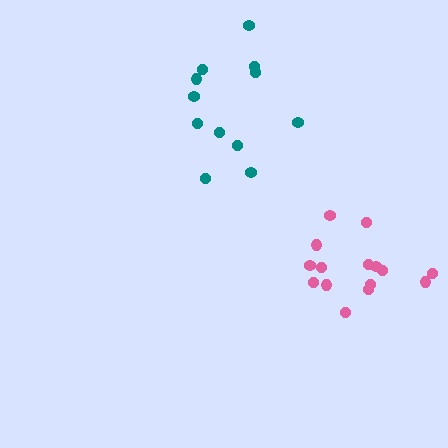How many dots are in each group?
Group 1: 15 dots, Group 2: 12 dots (27 total).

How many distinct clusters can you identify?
There are 2 distinct clusters.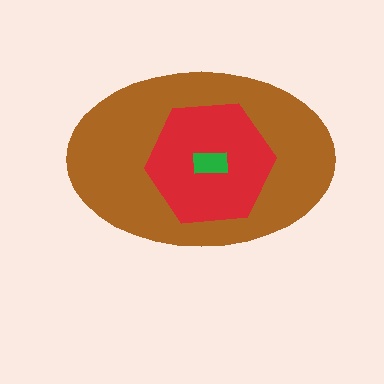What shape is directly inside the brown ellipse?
The red hexagon.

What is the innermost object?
The green rectangle.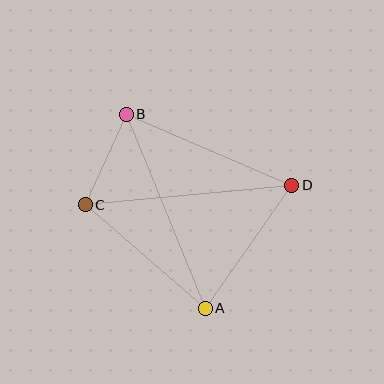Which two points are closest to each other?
Points B and C are closest to each other.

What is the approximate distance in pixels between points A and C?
The distance between A and C is approximately 158 pixels.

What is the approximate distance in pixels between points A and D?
The distance between A and D is approximately 150 pixels.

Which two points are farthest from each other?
Points A and B are farthest from each other.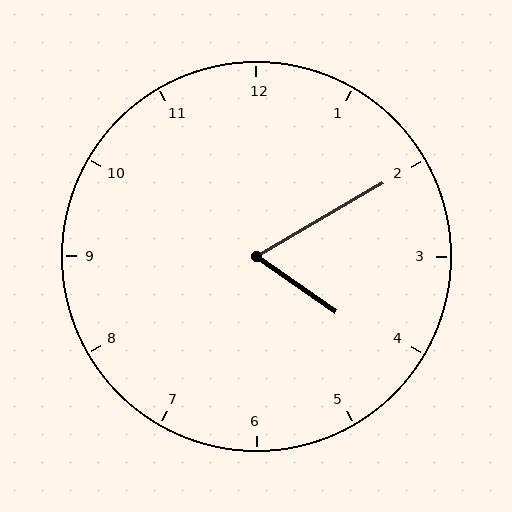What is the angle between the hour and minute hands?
Approximately 65 degrees.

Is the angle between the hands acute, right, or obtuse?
It is acute.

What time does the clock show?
4:10.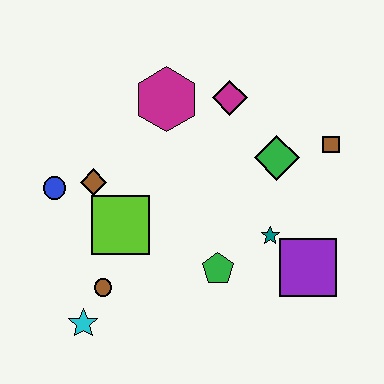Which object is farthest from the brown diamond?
The brown square is farthest from the brown diamond.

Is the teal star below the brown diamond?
Yes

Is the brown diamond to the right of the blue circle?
Yes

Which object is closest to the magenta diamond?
The magenta hexagon is closest to the magenta diamond.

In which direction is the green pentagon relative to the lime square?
The green pentagon is to the right of the lime square.